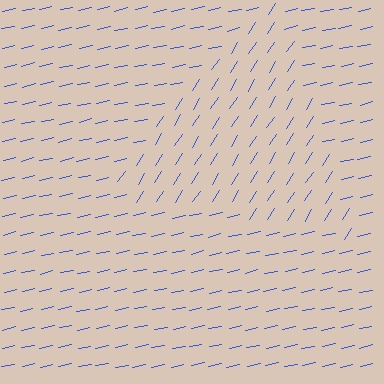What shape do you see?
I see a triangle.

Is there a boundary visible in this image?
Yes, there is a texture boundary formed by a change in line orientation.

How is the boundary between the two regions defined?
The boundary is defined purely by a change in line orientation (approximately 45 degrees difference). All lines are the same color and thickness.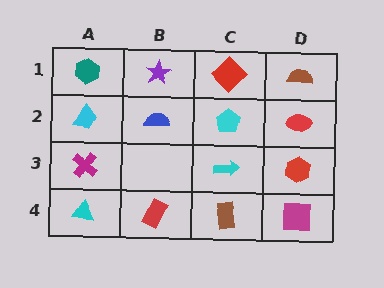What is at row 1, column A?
A teal hexagon.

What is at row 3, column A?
A magenta cross.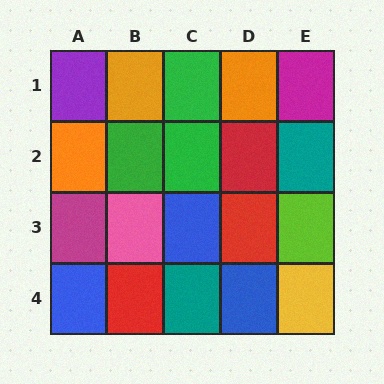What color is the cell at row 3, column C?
Blue.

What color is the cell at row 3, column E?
Lime.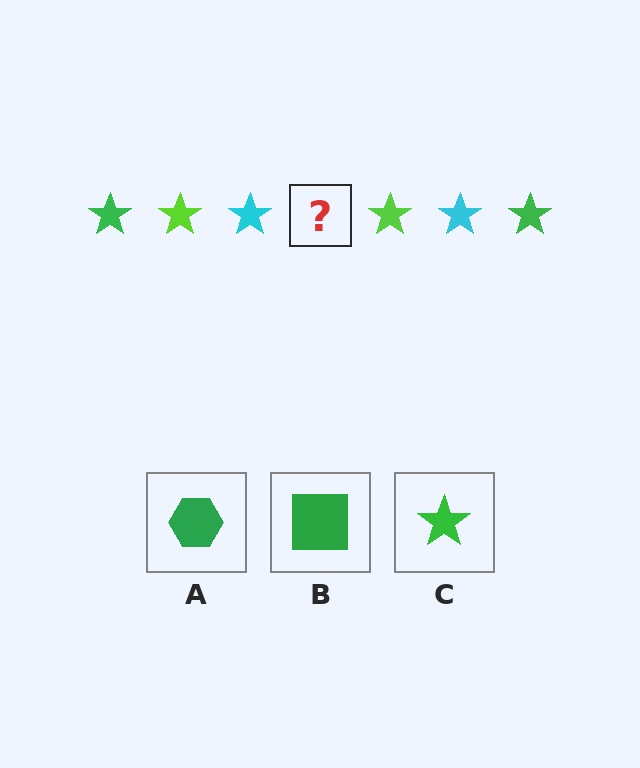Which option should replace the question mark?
Option C.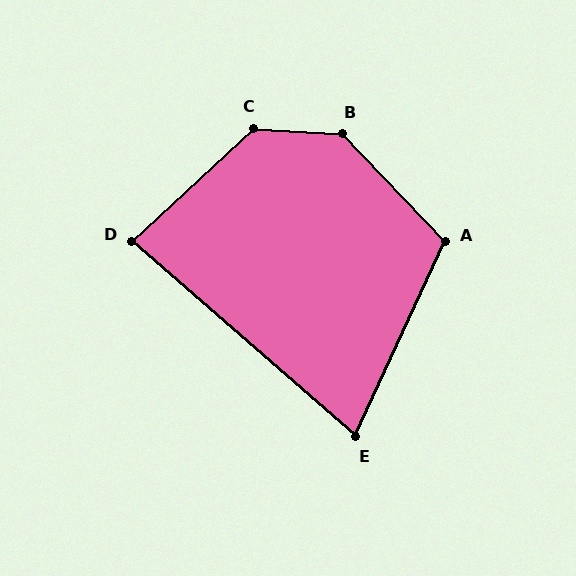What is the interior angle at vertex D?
Approximately 84 degrees (acute).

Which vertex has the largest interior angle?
B, at approximately 137 degrees.